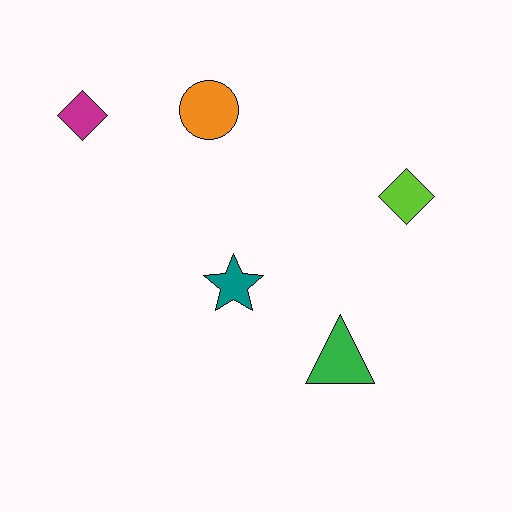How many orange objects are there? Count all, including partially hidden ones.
There is 1 orange object.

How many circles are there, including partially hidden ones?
There is 1 circle.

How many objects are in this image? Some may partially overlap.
There are 5 objects.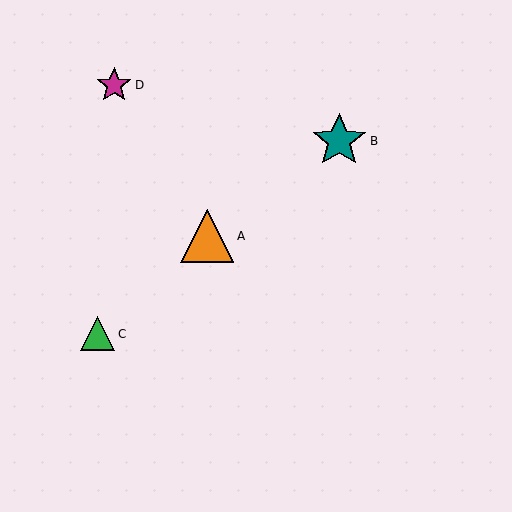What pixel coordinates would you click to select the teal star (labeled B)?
Click at (339, 141) to select the teal star B.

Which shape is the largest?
The teal star (labeled B) is the largest.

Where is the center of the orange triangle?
The center of the orange triangle is at (207, 236).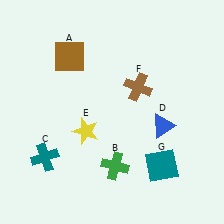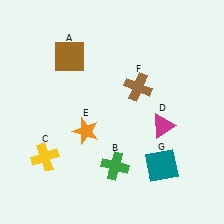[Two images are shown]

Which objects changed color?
C changed from teal to yellow. D changed from blue to magenta. E changed from yellow to orange.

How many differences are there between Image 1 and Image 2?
There are 3 differences between the two images.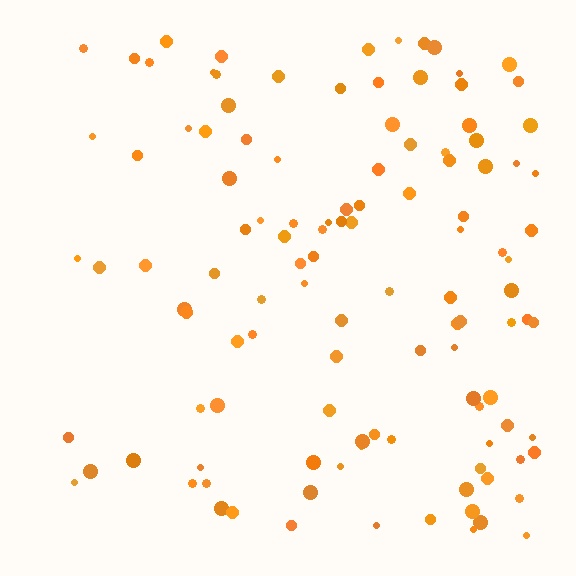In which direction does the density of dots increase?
From left to right, with the right side densest.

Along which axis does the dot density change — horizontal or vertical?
Horizontal.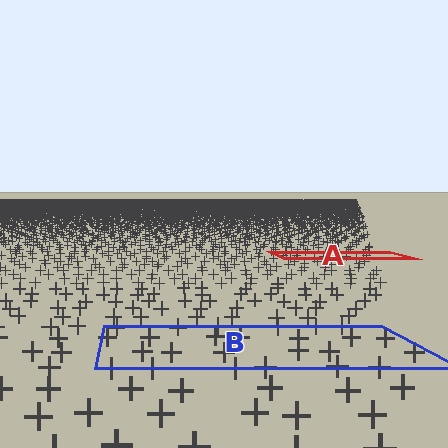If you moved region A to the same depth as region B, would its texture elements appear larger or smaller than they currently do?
They would appear larger. At a closer depth, the same texture elements are projected at a bigger on-screen size.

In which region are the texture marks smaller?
The texture marks are smaller in region A, because it is farther away.